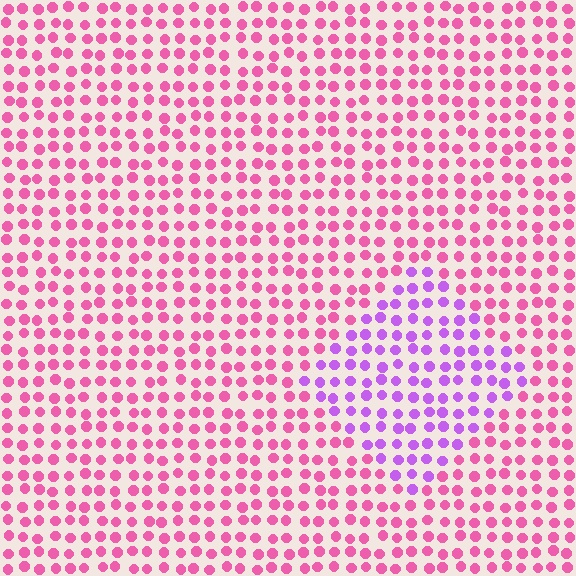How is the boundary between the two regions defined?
The boundary is defined purely by a slight shift in hue (about 45 degrees). Spacing, size, and orientation are identical on both sides.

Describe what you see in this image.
The image is filled with small pink elements in a uniform arrangement. A diamond-shaped region is visible where the elements are tinted to a slightly different hue, forming a subtle color boundary.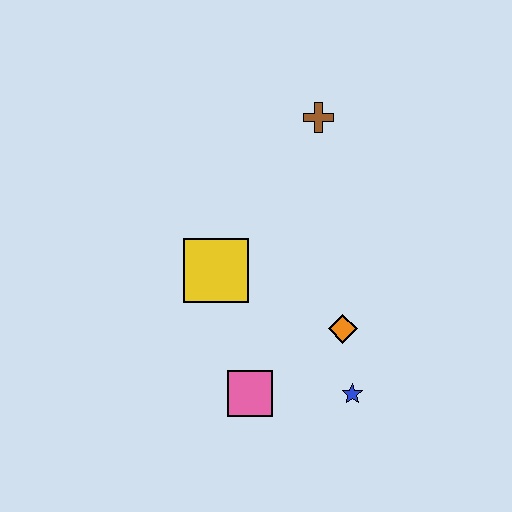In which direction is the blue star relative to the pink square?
The blue star is to the right of the pink square.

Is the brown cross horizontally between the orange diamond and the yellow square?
Yes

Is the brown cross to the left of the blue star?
Yes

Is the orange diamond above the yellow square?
No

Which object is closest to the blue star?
The orange diamond is closest to the blue star.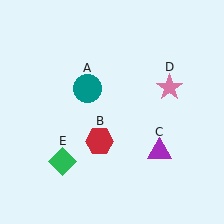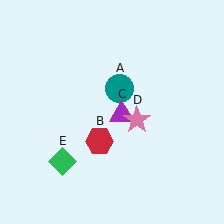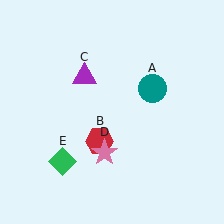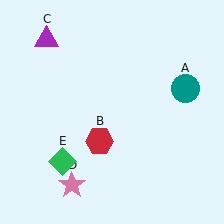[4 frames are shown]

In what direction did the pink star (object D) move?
The pink star (object D) moved down and to the left.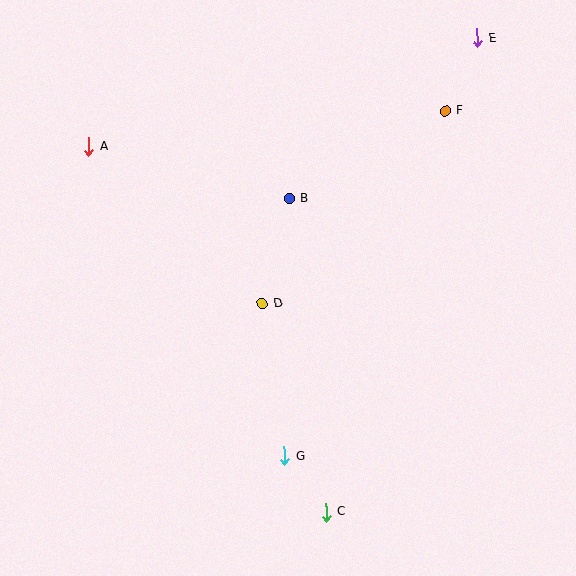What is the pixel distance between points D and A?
The distance between D and A is 234 pixels.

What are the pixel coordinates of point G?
Point G is at (285, 456).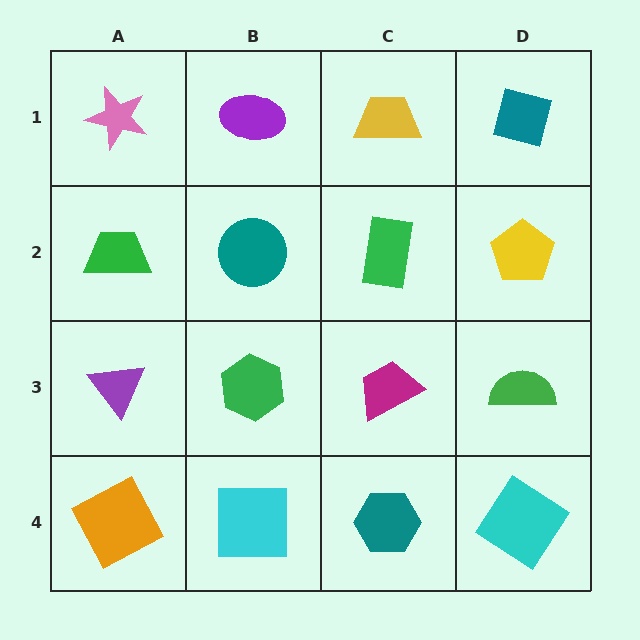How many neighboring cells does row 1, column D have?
2.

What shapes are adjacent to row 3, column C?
A green rectangle (row 2, column C), a teal hexagon (row 4, column C), a green hexagon (row 3, column B), a green semicircle (row 3, column D).